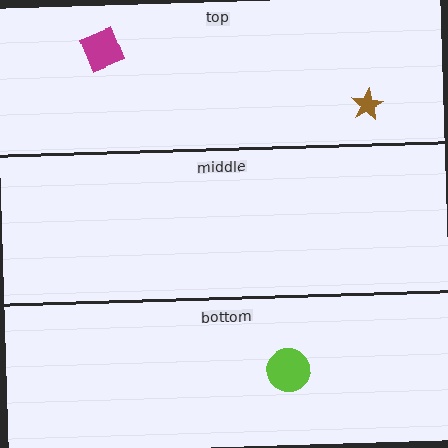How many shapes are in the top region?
2.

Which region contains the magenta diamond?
The top region.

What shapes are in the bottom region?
The lime circle.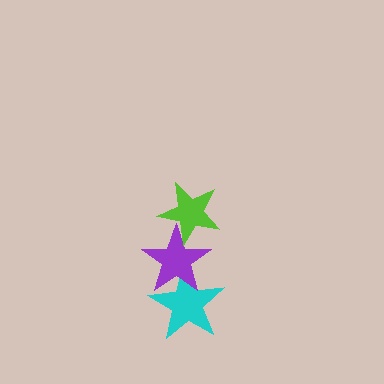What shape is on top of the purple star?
The lime star is on top of the purple star.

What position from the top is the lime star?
The lime star is 1st from the top.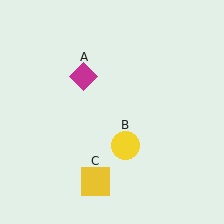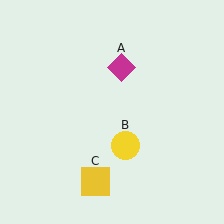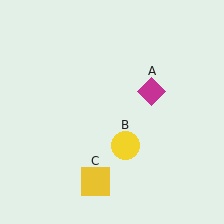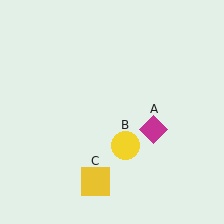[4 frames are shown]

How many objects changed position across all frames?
1 object changed position: magenta diamond (object A).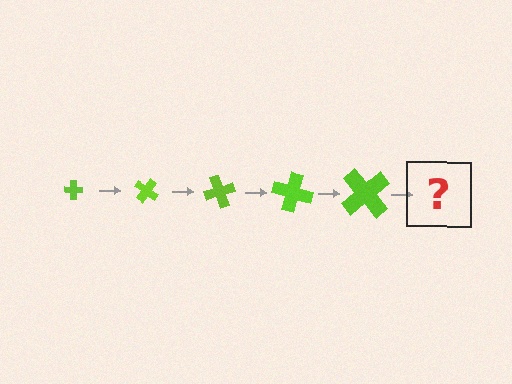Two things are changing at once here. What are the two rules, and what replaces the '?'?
The two rules are that the cross grows larger each step and it rotates 35 degrees each step. The '?' should be a cross, larger than the previous one and rotated 175 degrees from the start.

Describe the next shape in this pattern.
It should be a cross, larger than the previous one and rotated 175 degrees from the start.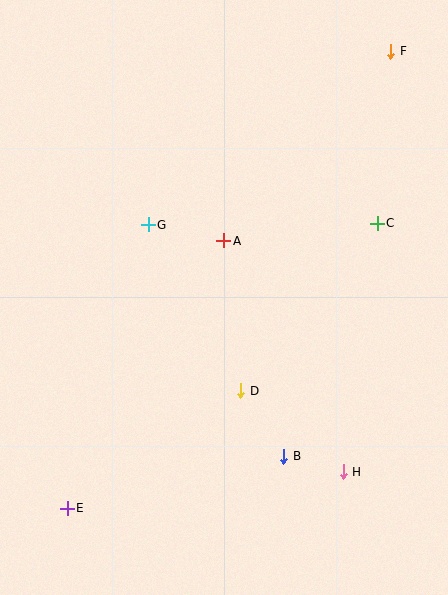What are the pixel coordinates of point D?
Point D is at (241, 391).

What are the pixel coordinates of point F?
Point F is at (391, 51).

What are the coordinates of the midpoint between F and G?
The midpoint between F and G is at (269, 138).